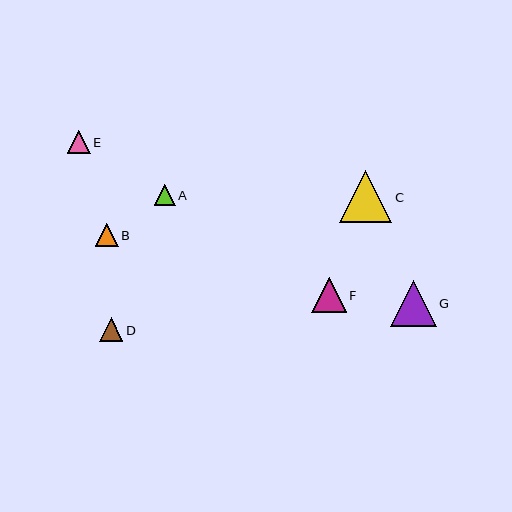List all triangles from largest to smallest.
From largest to smallest: C, G, F, D, B, E, A.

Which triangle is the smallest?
Triangle A is the smallest with a size of approximately 21 pixels.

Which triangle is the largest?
Triangle C is the largest with a size of approximately 53 pixels.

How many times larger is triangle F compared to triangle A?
Triangle F is approximately 1.6 times the size of triangle A.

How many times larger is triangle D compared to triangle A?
Triangle D is approximately 1.1 times the size of triangle A.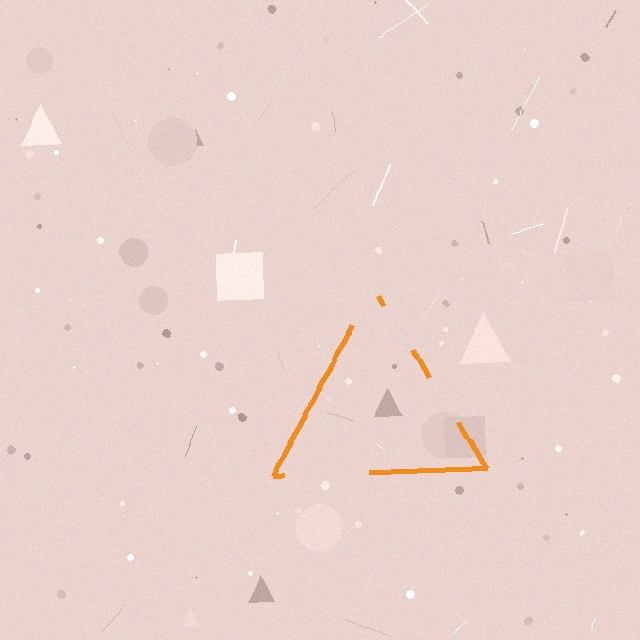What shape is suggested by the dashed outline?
The dashed outline suggests a triangle.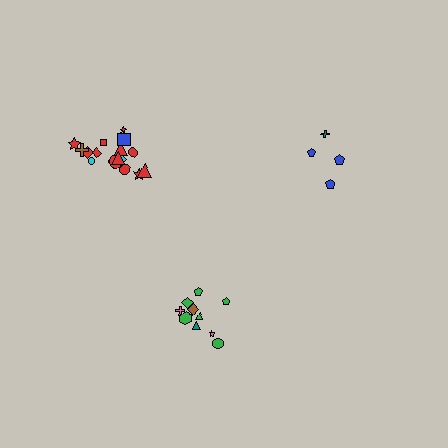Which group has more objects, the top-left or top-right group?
The top-left group.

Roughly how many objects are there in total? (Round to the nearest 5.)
Roughly 30 objects in total.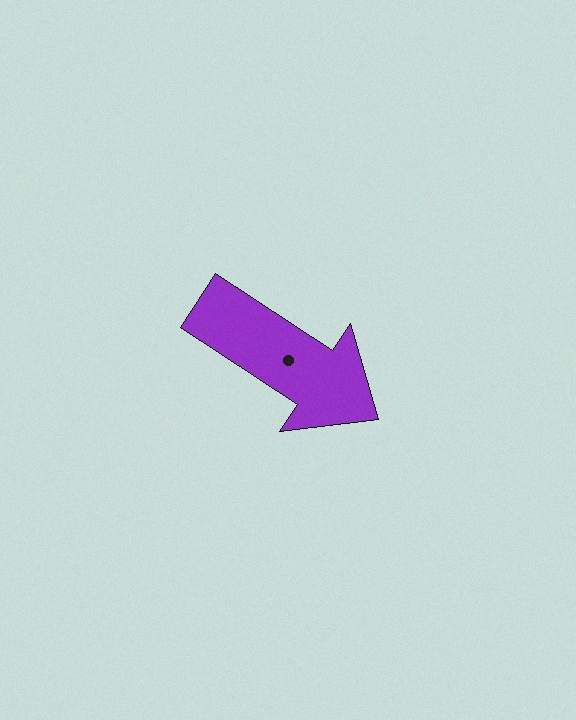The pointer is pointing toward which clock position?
Roughly 4 o'clock.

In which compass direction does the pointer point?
Southeast.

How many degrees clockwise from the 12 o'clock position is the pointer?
Approximately 123 degrees.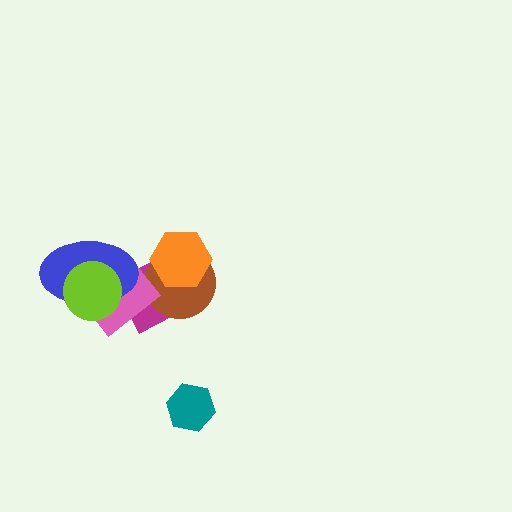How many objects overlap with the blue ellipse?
3 objects overlap with the blue ellipse.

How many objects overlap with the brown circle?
3 objects overlap with the brown circle.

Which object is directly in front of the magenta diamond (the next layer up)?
The brown circle is directly in front of the magenta diamond.